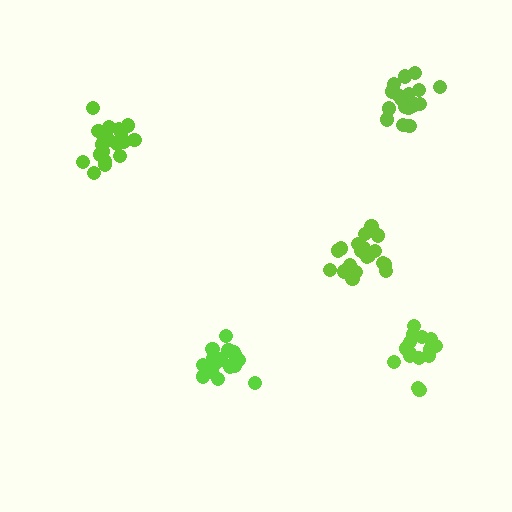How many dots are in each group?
Group 1: 20 dots, Group 2: 20 dots, Group 3: 15 dots, Group 4: 18 dots, Group 5: 19 dots (92 total).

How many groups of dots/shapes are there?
There are 5 groups.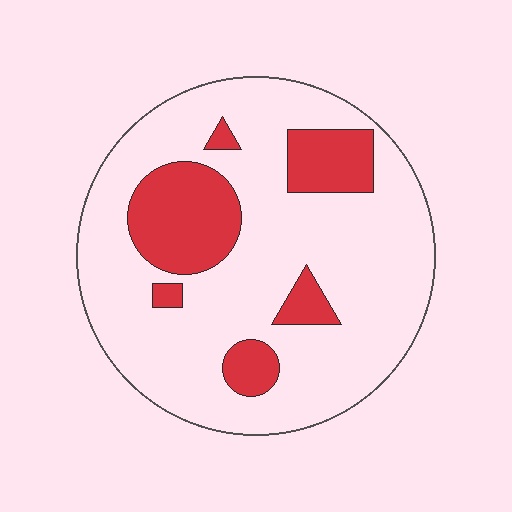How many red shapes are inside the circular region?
6.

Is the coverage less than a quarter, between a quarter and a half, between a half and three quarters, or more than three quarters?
Less than a quarter.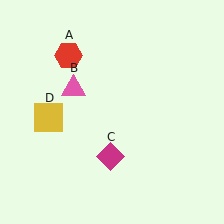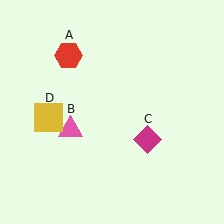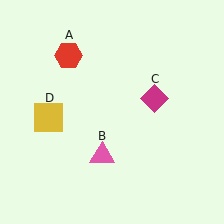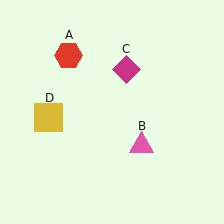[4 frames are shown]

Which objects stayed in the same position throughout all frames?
Red hexagon (object A) and yellow square (object D) remained stationary.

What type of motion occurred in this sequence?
The pink triangle (object B), magenta diamond (object C) rotated counterclockwise around the center of the scene.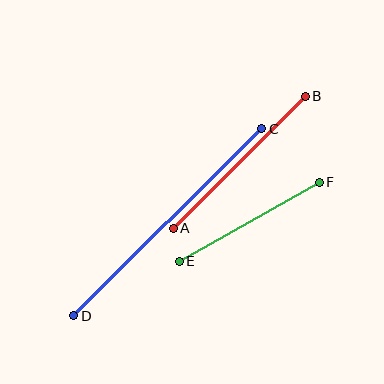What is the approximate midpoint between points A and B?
The midpoint is at approximately (239, 162) pixels.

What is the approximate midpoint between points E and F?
The midpoint is at approximately (249, 222) pixels.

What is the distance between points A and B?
The distance is approximately 187 pixels.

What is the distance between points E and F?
The distance is approximately 161 pixels.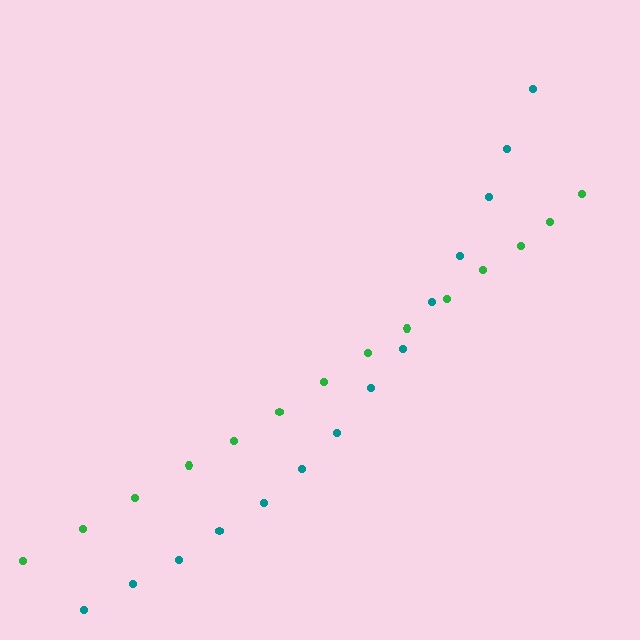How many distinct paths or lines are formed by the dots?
There are 2 distinct paths.